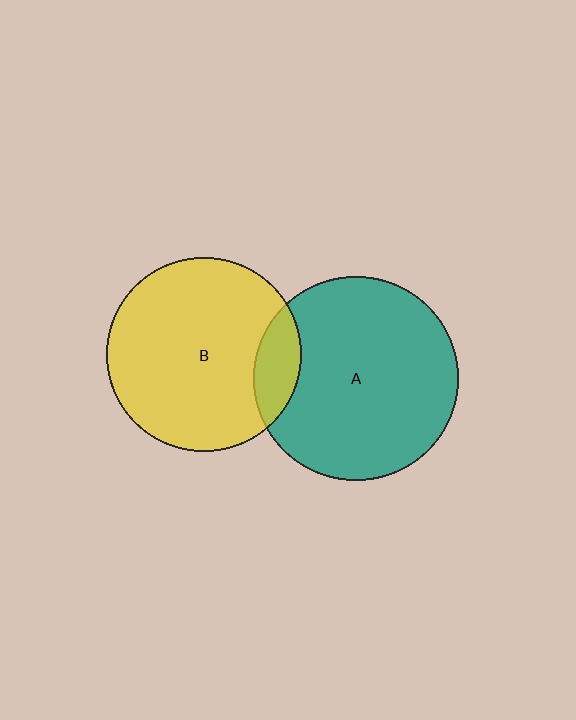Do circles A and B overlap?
Yes.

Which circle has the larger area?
Circle A (teal).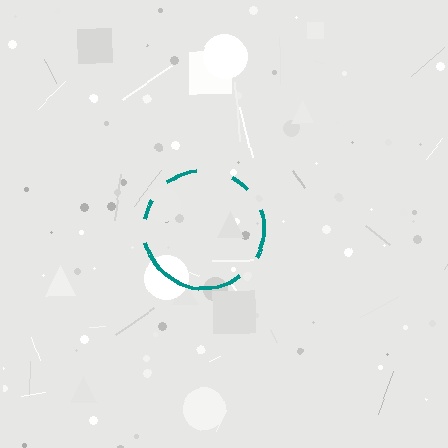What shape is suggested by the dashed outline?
The dashed outline suggests a circle.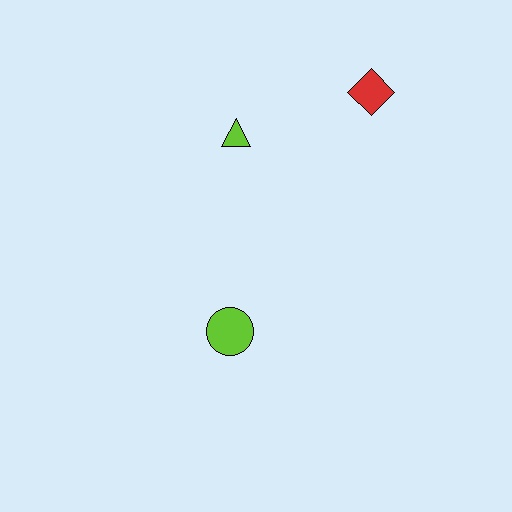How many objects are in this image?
There are 3 objects.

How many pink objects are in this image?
There are no pink objects.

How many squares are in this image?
There are no squares.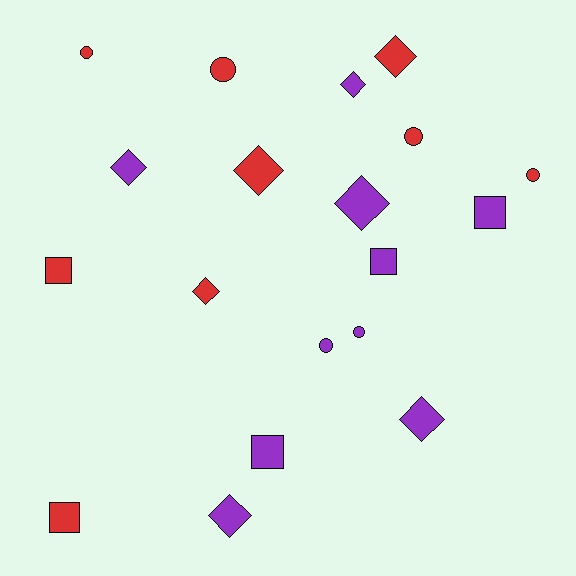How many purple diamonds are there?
There are 5 purple diamonds.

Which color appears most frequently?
Purple, with 10 objects.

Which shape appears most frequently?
Diamond, with 8 objects.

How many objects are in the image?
There are 19 objects.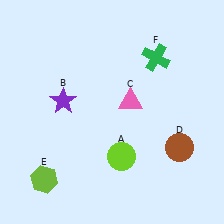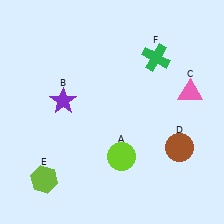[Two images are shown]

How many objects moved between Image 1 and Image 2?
1 object moved between the two images.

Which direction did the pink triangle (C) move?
The pink triangle (C) moved right.